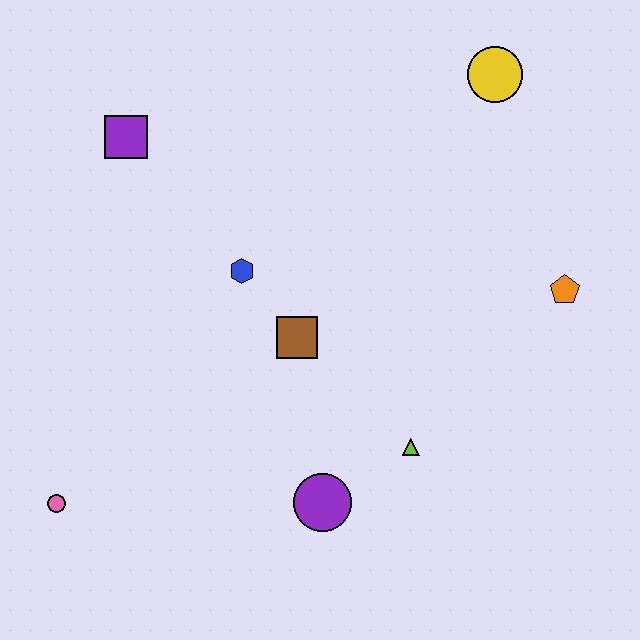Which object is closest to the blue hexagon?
The brown square is closest to the blue hexagon.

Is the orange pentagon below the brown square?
No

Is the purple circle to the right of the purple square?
Yes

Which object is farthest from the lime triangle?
The purple square is farthest from the lime triangle.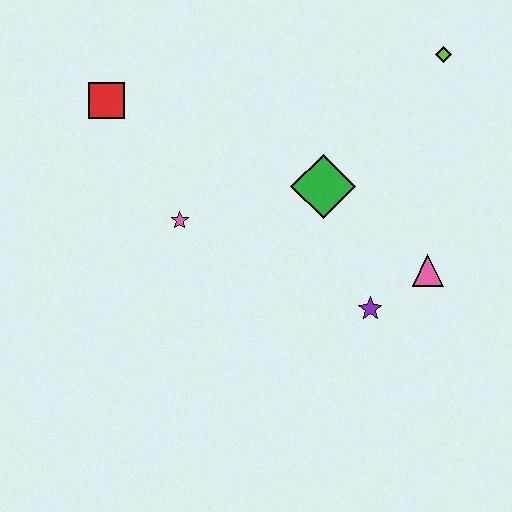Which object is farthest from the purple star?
The red square is farthest from the purple star.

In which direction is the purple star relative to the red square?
The purple star is to the right of the red square.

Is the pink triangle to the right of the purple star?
Yes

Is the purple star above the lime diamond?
No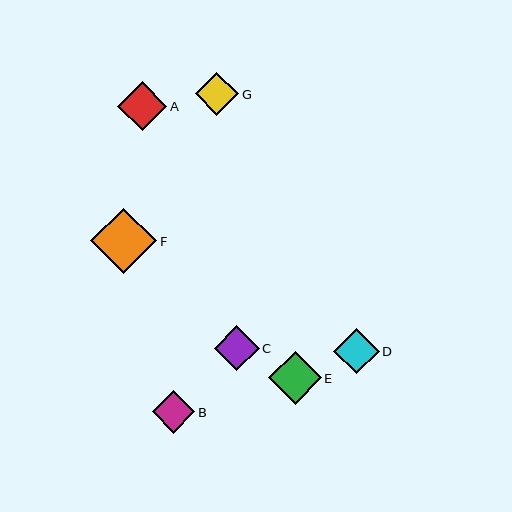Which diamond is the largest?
Diamond F is the largest with a size of approximately 66 pixels.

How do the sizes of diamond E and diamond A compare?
Diamond E and diamond A are approximately the same size.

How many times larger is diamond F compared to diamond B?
Diamond F is approximately 1.5 times the size of diamond B.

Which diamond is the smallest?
Diamond B is the smallest with a size of approximately 42 pixels.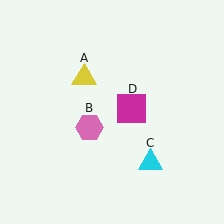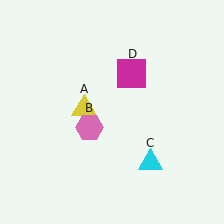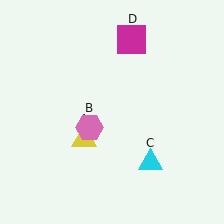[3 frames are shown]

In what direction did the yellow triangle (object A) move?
The yellow triangle (object A) moved down.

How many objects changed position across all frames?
2 objects changed position: yellow triangle (object A), magenta square (object D).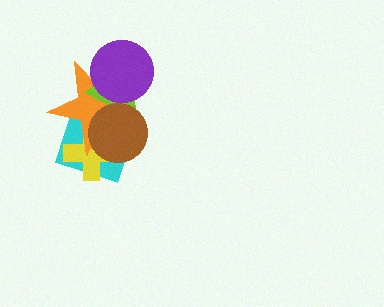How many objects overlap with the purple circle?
2 objects overlap with the purple circle.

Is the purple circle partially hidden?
No, no other shape covers it.